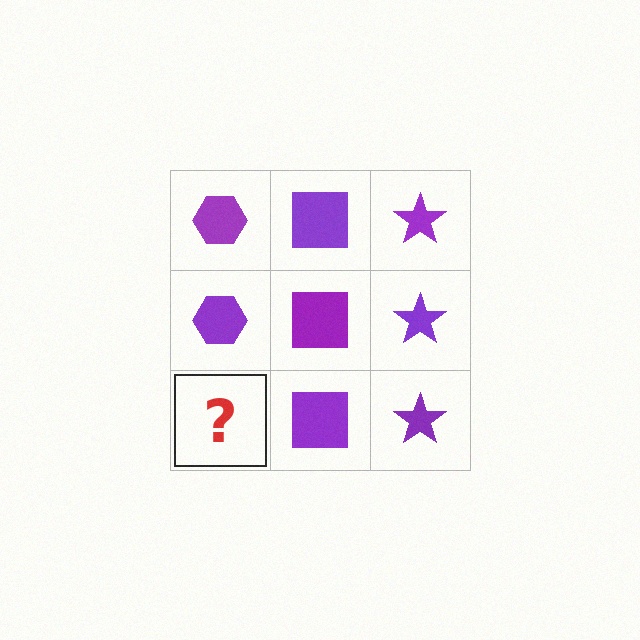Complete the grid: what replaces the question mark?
The question mark should be replaced with a purple hexagon.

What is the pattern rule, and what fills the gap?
The rule is that each column has a consistent shape. The gap should be filled with a purple hexagon.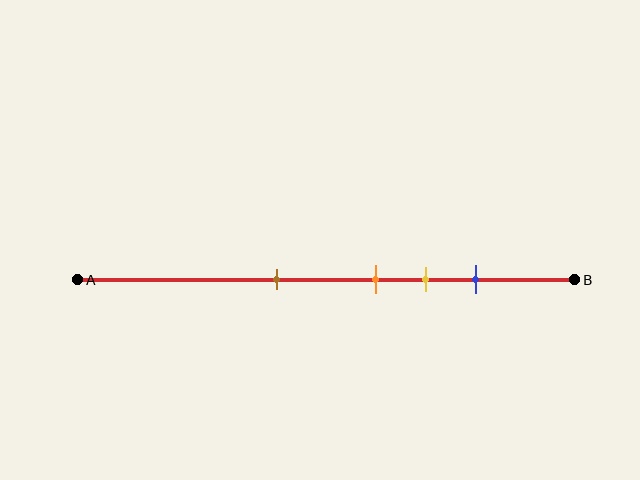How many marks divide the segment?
There are 4 marks dividing the segment.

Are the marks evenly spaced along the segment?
No, the marks are not evenly spaced.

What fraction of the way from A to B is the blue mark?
The blue mark is approximately 80% (0.8) of the way from A to B.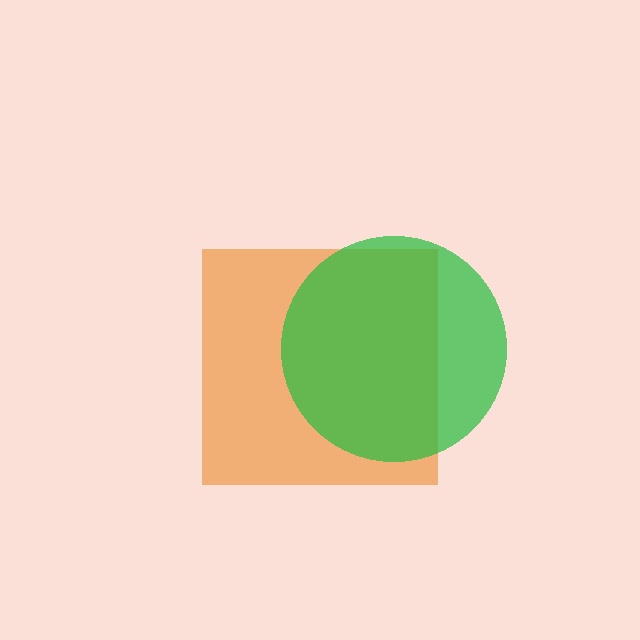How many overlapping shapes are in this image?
There are 2 overlapping shapes in the image.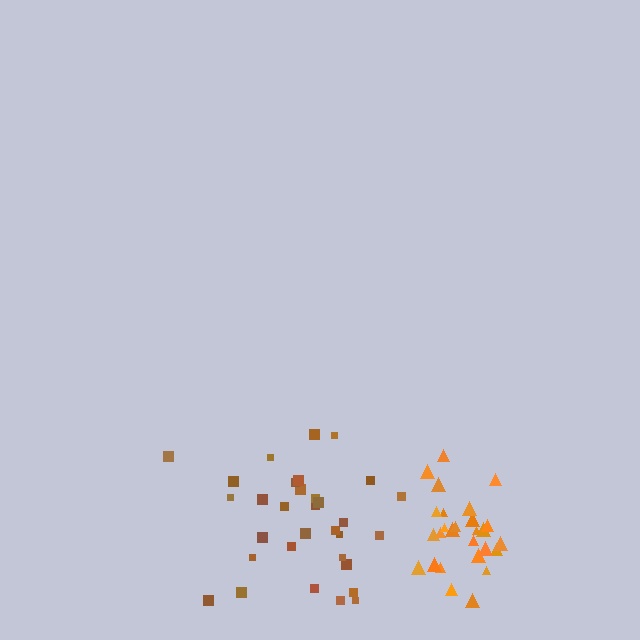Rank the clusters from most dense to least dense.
orange, brown.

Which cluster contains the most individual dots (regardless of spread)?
Brown (32).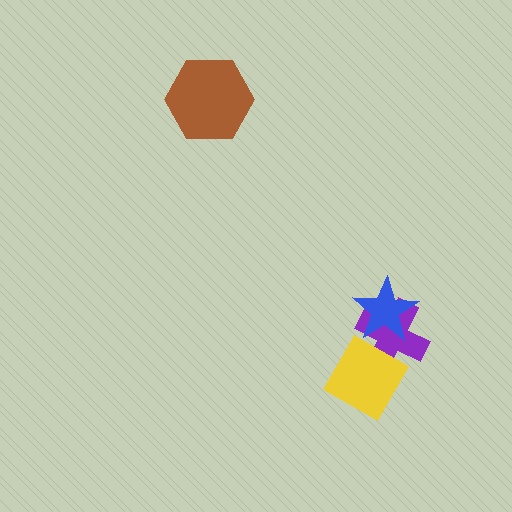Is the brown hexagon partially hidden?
No, no other shape covers it.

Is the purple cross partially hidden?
Yes, it is partially covered by another shape.